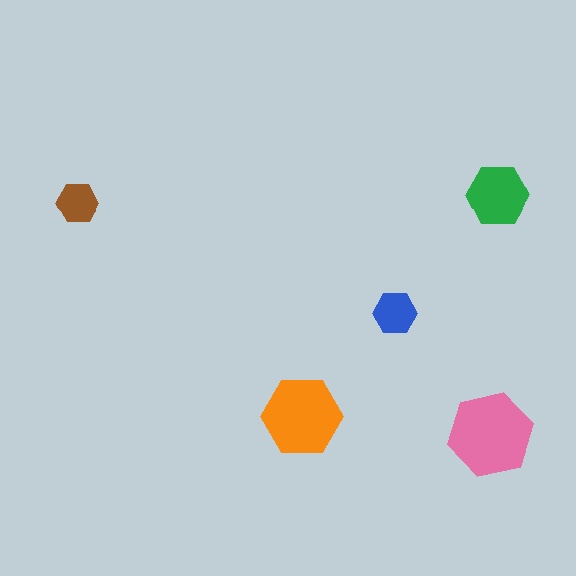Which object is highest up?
The green hexagon is topmost.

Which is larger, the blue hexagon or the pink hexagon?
The pink one.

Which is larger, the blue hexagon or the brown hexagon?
The blue one.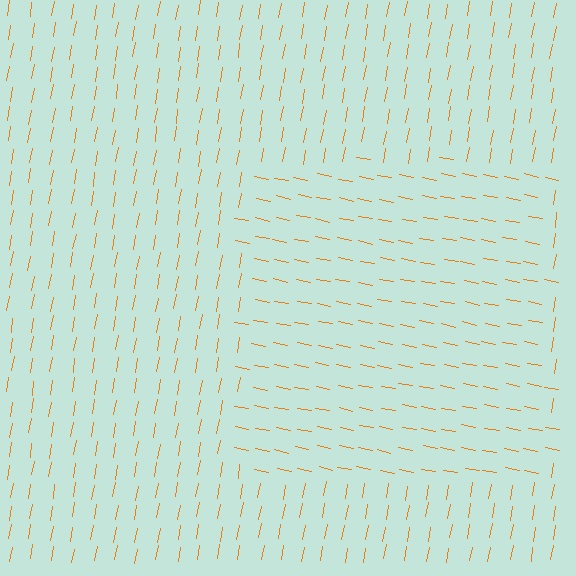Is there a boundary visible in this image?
Yes, there is a texture boundary formed by a change in line orientation.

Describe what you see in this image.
The image is filled with small orange line segments. A rectangle region in the image has lines oriented differently from the surrounding lines, creating a visible texture boundary.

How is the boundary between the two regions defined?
The boundary is defined purely by a change in line orientation (approximately 89 degrees difference). All lines are the same color and thickness.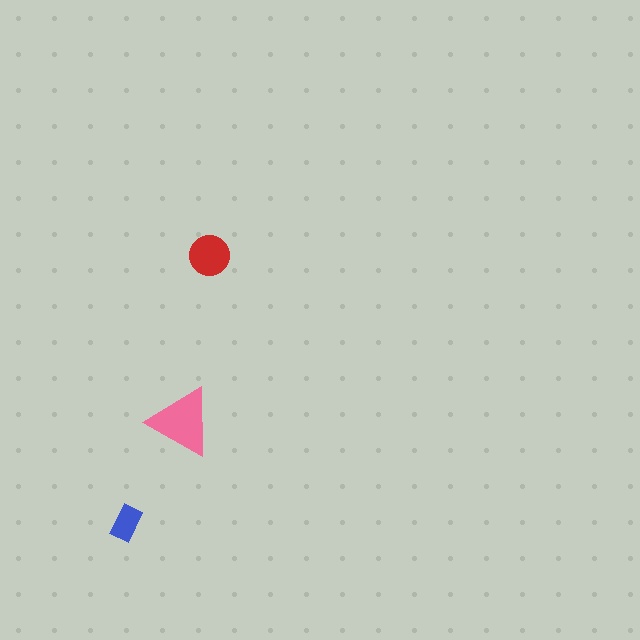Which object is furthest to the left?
The blue rectangle is leftmost.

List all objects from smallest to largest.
The blue rectangle, the red circle, the pink triangle.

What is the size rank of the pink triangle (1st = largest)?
1st.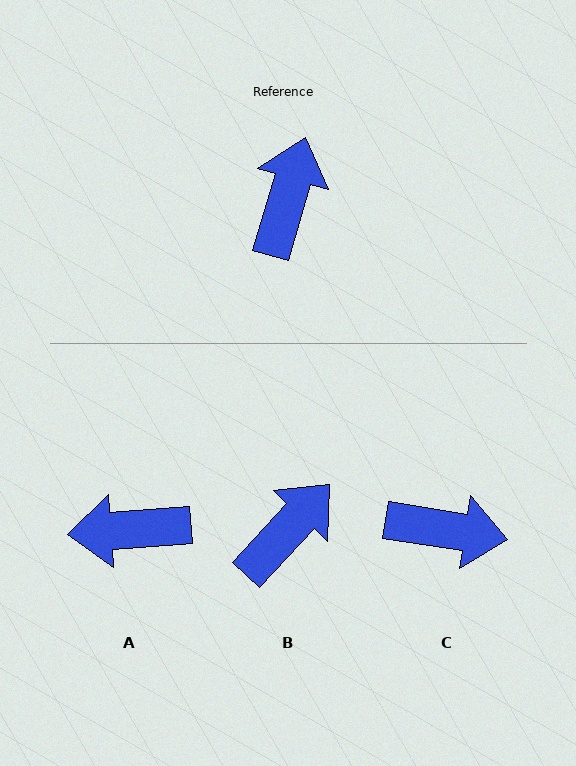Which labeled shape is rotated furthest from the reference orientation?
A, about 111 degrees away.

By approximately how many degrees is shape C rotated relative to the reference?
Approximately 83 degrees clockwise.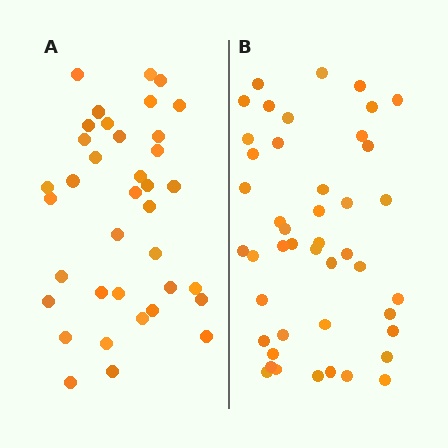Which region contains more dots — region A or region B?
Region B (the right region) has more dots.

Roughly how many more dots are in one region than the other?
Region B has roughly 8 or so more dots than region A.